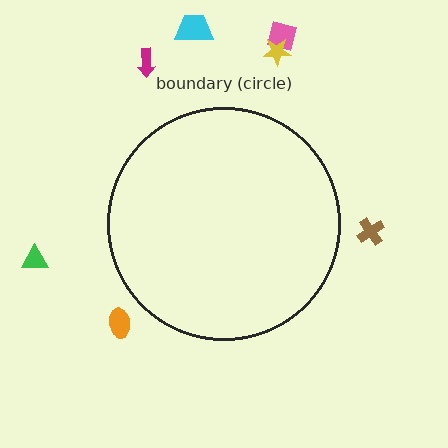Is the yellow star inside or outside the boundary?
Outside.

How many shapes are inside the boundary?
0 inside, 7 outside.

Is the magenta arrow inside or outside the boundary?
Outside.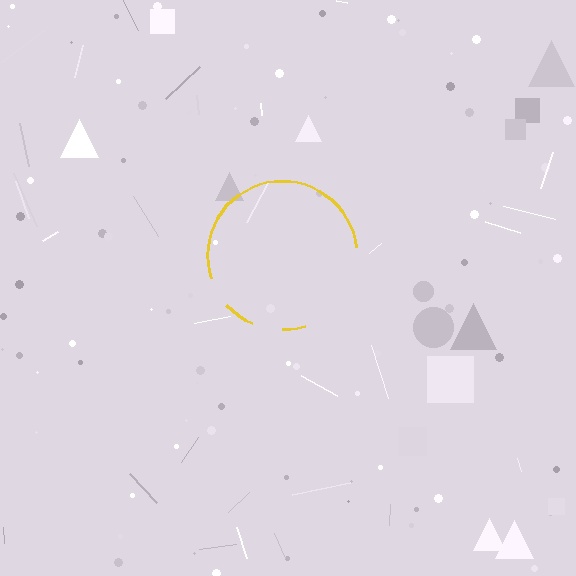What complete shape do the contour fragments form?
The contour fragments form a circle.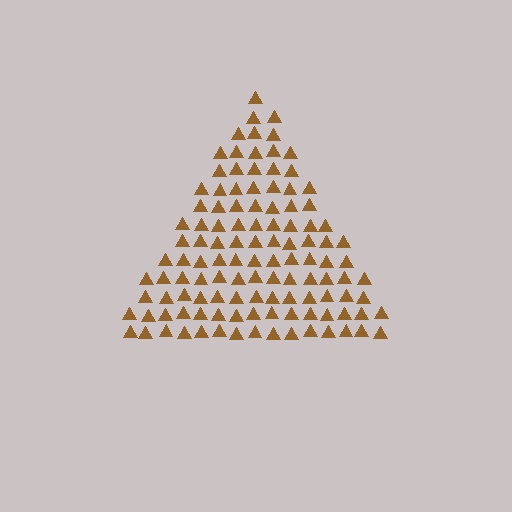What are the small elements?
The small elements are triangles.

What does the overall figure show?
The overall figure shows a triangle.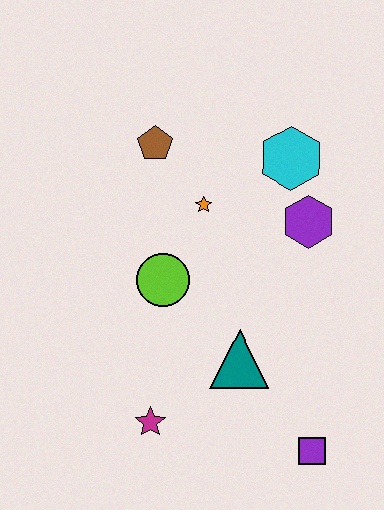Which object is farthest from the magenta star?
The cyan hexagon is farthest from the magenta star.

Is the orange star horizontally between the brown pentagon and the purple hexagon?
Yes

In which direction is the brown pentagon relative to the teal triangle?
The brown pentagon is above the teal triangle.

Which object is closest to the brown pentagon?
The orange star is closest to the brown pentagon.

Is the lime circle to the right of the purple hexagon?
No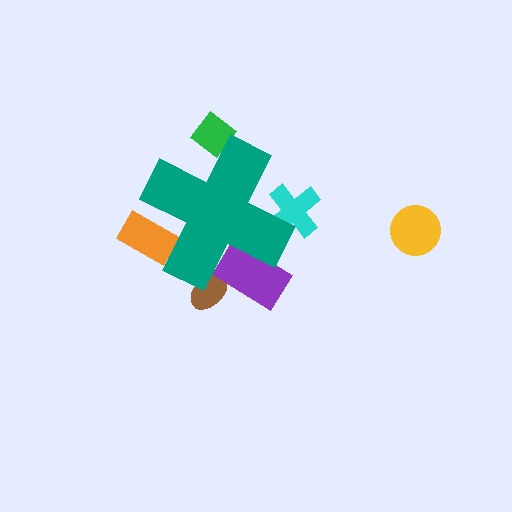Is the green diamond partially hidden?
Yes, the green diamond is partially hidden behind the teal cross.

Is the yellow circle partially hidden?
No, the yellow circle is fully visible.